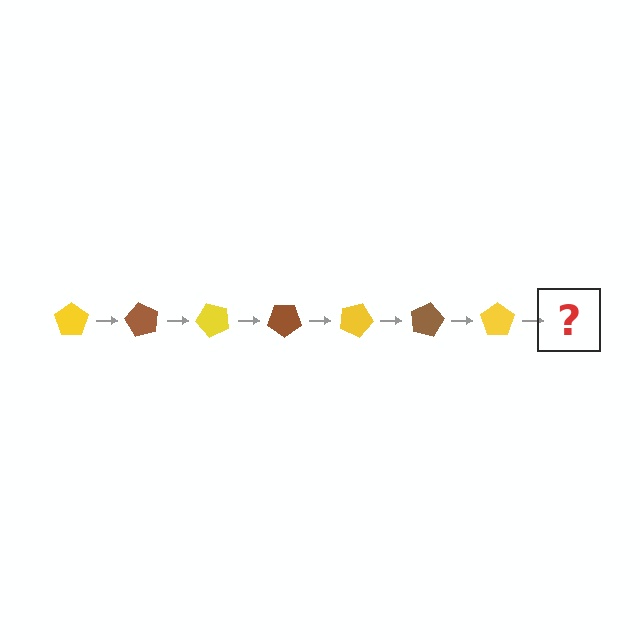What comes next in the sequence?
The next element should be a brown pentagon, rotated 420 degrees from the start.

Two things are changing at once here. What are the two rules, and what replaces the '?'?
The two rules are that it rotates 60 degrees each step and the color cycles through yellow and brown. The '?' should be a brown pentagon, rotated 420 degrees from the start.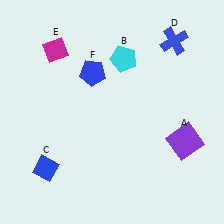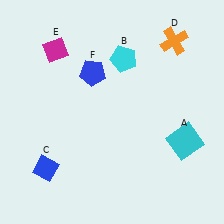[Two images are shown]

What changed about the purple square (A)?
In Image 1, A is purple. In Image 2, it changed to cyan.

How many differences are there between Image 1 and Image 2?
There are 2 differences between the two images.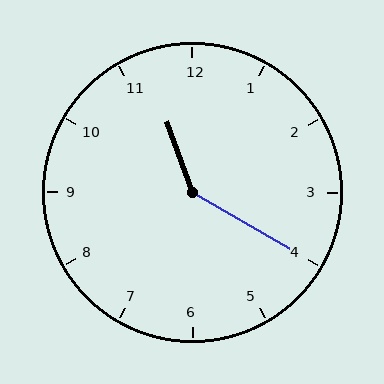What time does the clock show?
11:20.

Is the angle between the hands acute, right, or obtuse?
It is obtuse.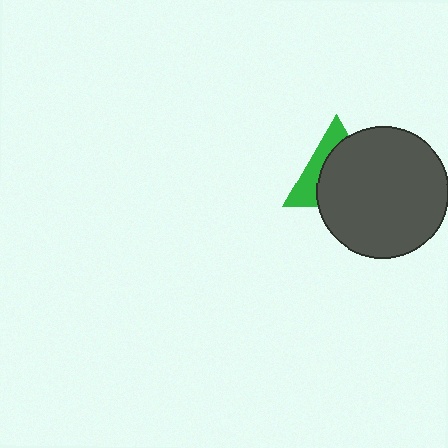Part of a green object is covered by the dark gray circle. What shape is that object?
It is a triangle.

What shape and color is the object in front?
The object in front is a dark gray circle.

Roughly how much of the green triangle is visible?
A small part of it is visible (roughly 35%).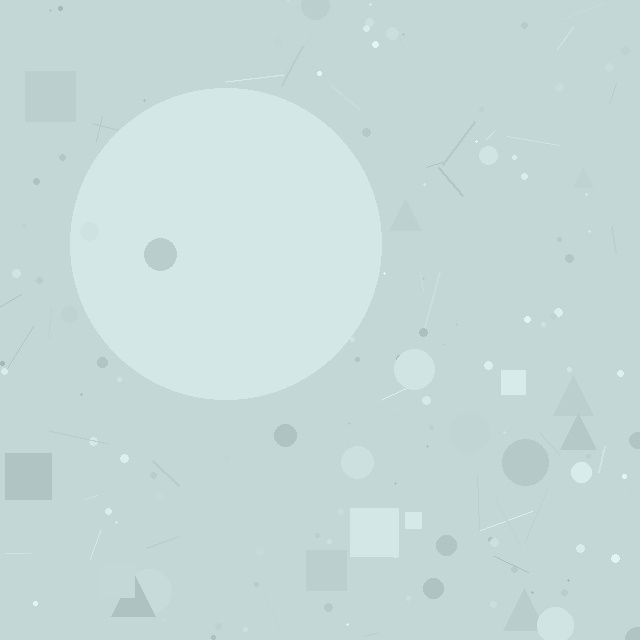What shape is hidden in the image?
A circle is hidden in the image.